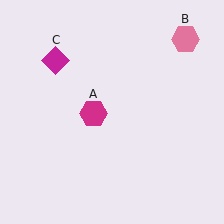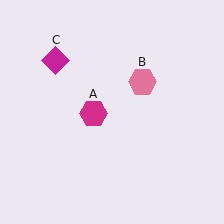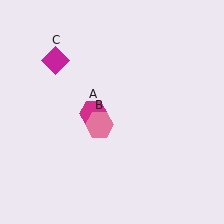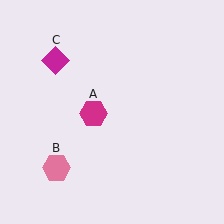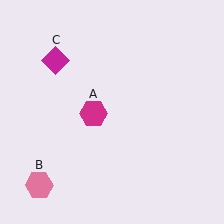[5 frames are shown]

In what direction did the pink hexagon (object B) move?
The pink hexagon (object B) moved down and to the left.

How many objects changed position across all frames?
1 object changed position: pink hexagon (object B).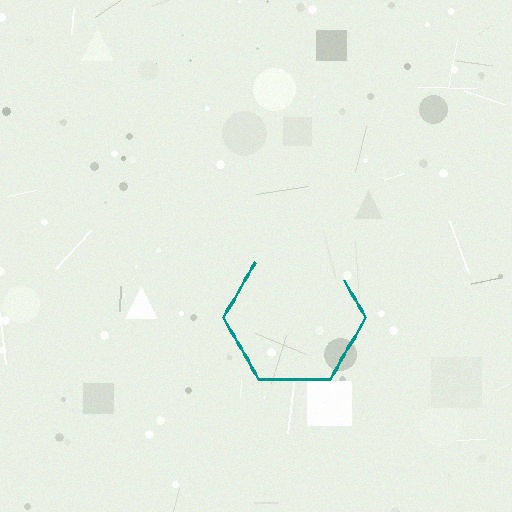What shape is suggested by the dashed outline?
The dashed outline suggests a hexagon.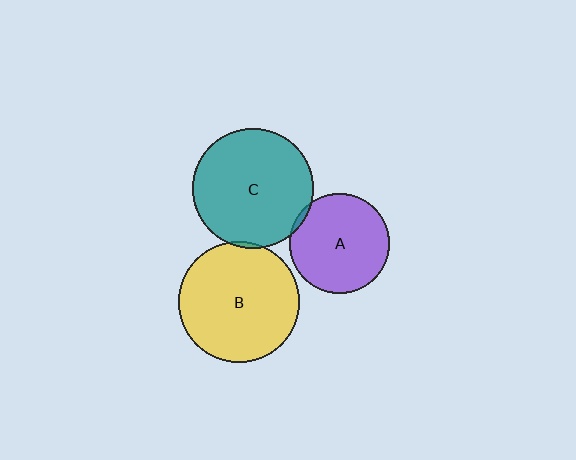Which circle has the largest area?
Circle B (yellow).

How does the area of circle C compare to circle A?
Approximately 1.5 times.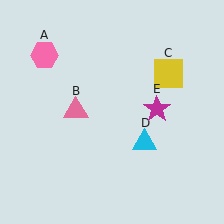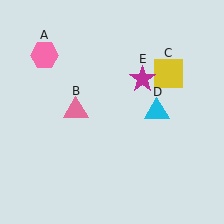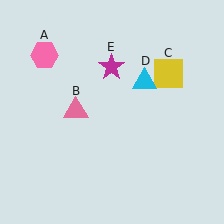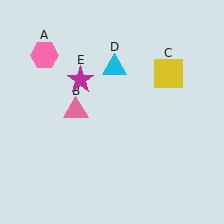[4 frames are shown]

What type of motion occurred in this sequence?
The cyan triangle (object D), magenta star (object E) rotated counterclockwise around the center of the scene.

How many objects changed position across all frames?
2 objects changed position: cyan triangle (object D), magenta star (object E).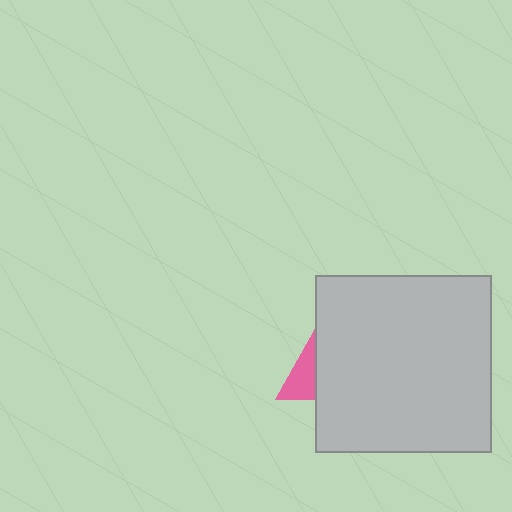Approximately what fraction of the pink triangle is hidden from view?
Roughly 59% of the pink triangle is hidden behind the light gray square.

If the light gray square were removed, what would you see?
You would see the complete pink triangle.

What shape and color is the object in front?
The object in front is a light gray square.